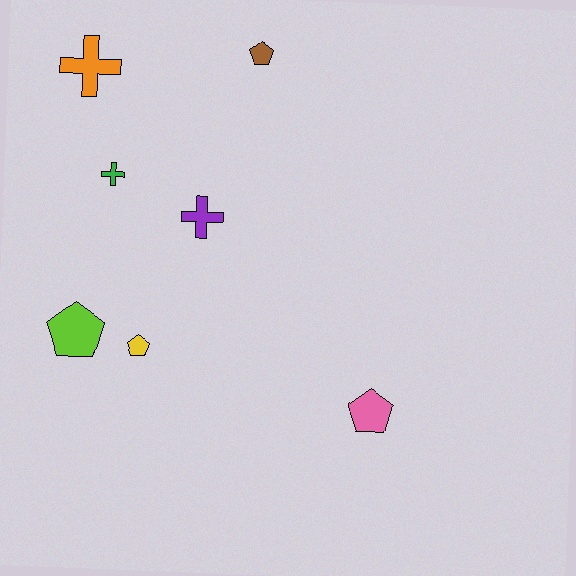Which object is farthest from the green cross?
The pink pentagon is farthest from the green cross.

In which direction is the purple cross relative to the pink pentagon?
The purple cross is above the pink pentagon.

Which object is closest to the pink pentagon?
The yellow pentagon is closest to the pink pentagon.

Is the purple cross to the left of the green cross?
No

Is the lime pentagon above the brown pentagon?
No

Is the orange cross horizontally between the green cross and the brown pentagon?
No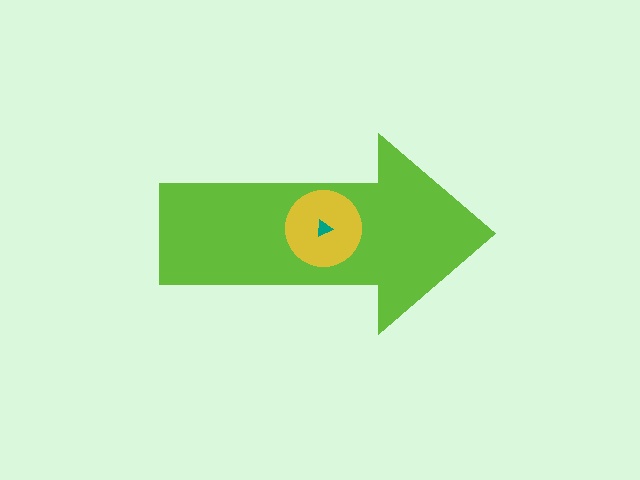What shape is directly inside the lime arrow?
The yellow circle.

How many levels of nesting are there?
3.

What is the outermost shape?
The lime arrow.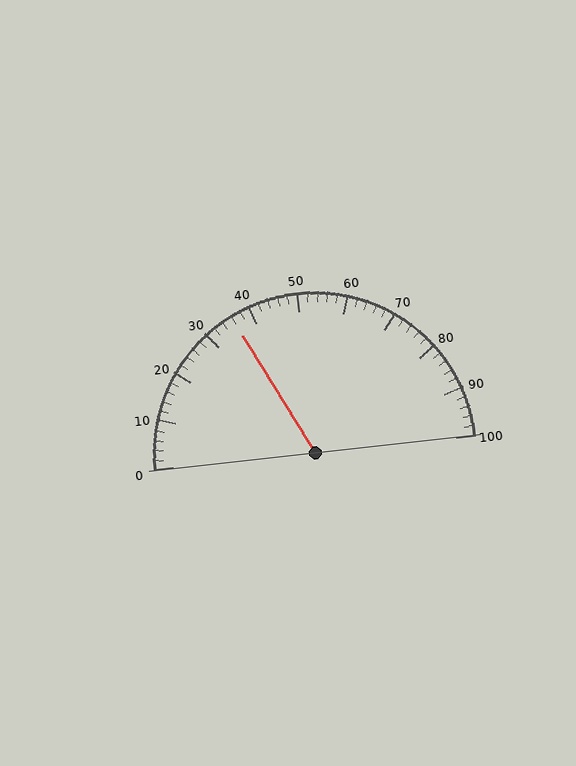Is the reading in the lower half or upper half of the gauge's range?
The reading is in the lower half of the range (0 to 100).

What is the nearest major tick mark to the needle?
The nearest major tick mark is 40.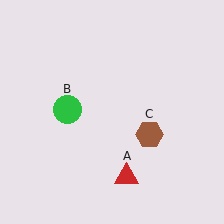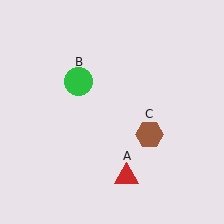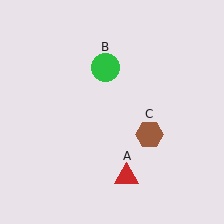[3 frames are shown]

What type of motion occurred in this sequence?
The green circle (object B) rotated clockwise around the center of the scene.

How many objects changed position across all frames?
1 object changed position: green circle (object B).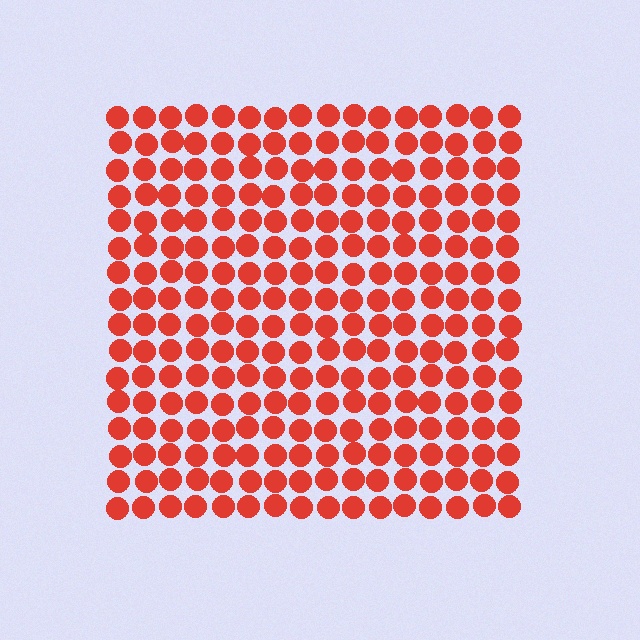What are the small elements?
The small elements are circles.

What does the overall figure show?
The overall figure shows a square.